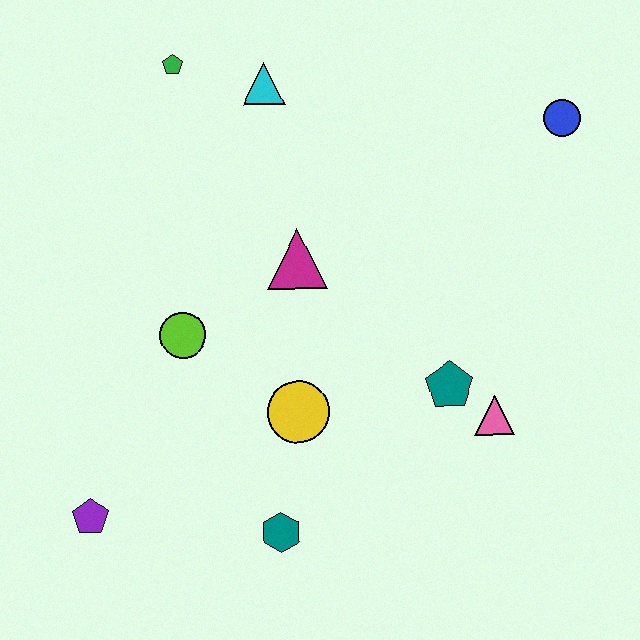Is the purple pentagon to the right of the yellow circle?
No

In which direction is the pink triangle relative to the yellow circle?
The pink triangle is to the right of the yellow circle.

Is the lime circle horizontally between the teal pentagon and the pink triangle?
No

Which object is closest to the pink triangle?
The teal pentagon is closest to the pink triangle.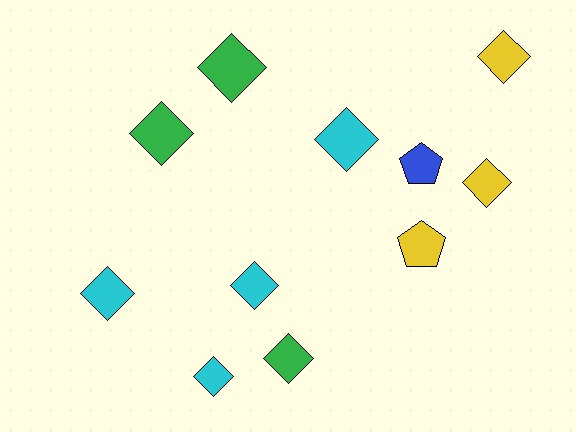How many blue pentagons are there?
There is 1 blue pentagon.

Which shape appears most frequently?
Diamond, with 9 objects.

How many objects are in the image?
There are 11 objects.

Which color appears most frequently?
Cyan, with 4 objects.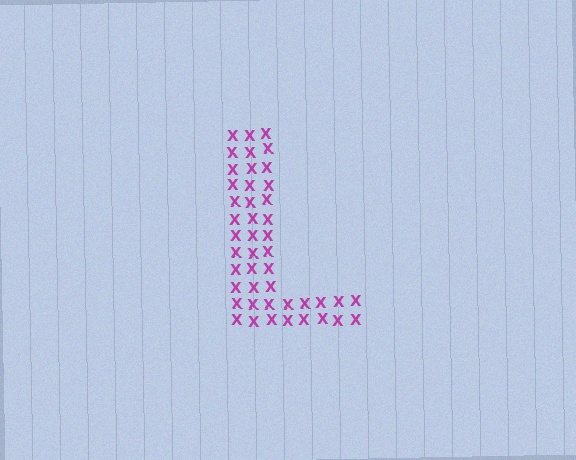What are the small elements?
The small elements are letter X's.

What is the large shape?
The large shape is the letter L.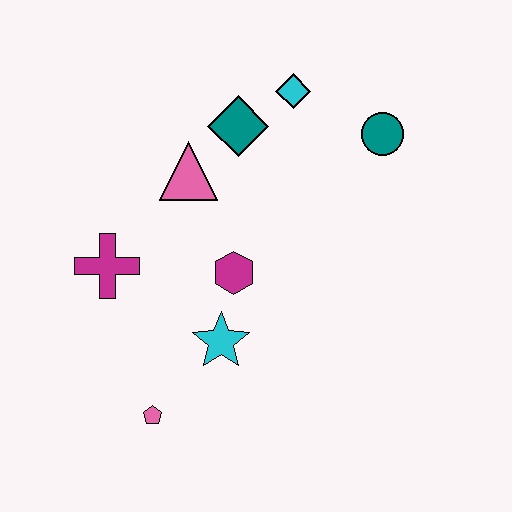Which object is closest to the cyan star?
The magenta hexagon is closest to the cyan star.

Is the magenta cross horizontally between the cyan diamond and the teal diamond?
No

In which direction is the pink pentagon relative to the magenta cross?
The pink pentagon is below the magenta cross.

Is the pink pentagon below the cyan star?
Yes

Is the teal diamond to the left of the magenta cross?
No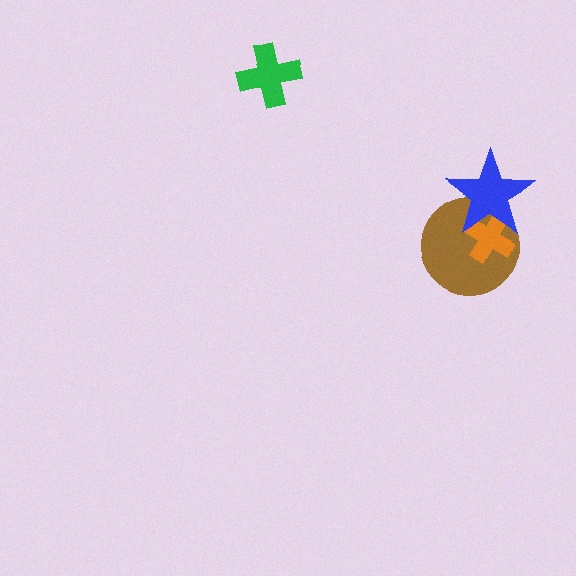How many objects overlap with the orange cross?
2 objects overlap with the orange cross.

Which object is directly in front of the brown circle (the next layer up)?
The orange cross is directly in front of the brown circle.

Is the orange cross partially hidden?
Yes, it is partially covered by another shape.